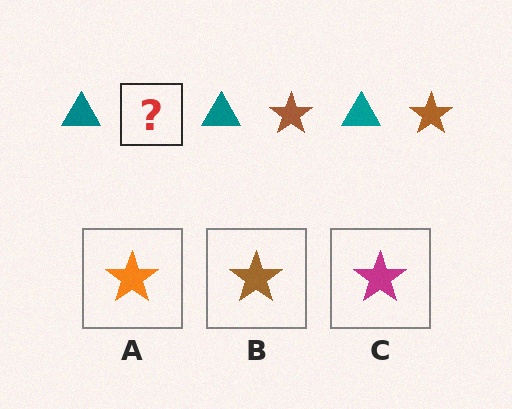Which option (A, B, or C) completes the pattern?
B.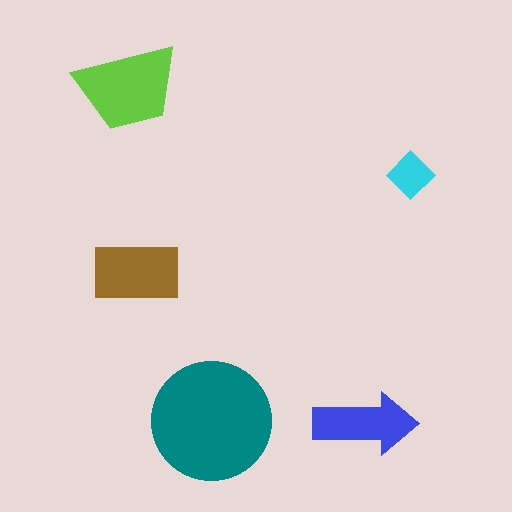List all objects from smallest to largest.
The cyan diamond, the blue arrow, the brown rectangle, the lime trapezoid, the teal circle.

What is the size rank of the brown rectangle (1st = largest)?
3rd.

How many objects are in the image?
There are 5 objects in the image.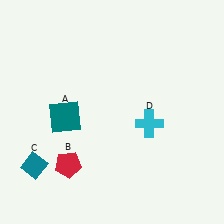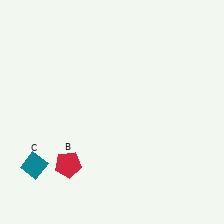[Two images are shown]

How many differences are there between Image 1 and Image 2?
There are 2 differences between the two images.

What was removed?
The cyan cross (D), the teal square (A) were removed in Image 2.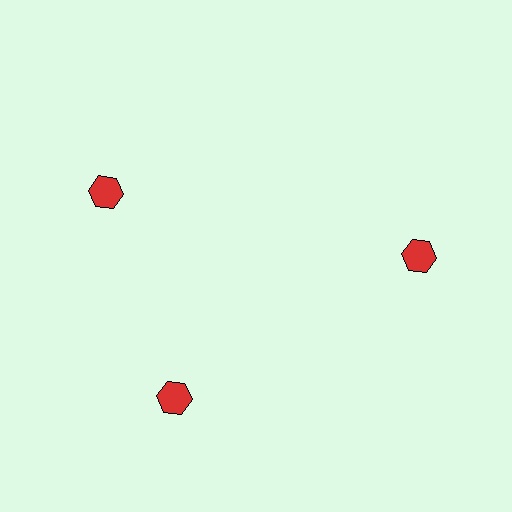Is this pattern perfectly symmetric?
No. The 3 red hexagons are arranged in a ring, but one element near the 11 o'clock position is rotated out of alignment along the ring, breaking the 3-fold rotational symmetry.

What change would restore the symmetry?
The symmetry would be restored by rotating it back into even spacing with its neighbors so that all 3 hexagons sit at equal angles and equal distance from the center.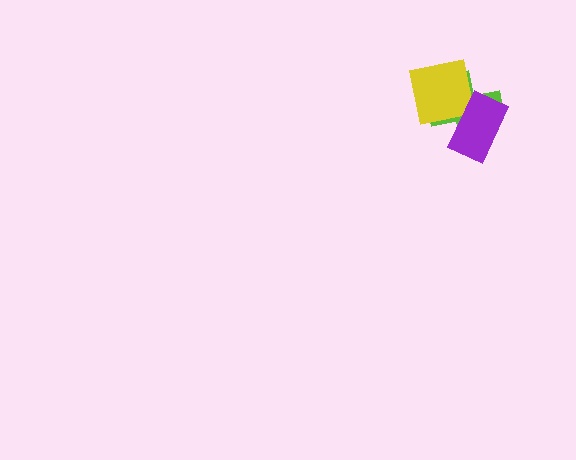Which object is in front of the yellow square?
The purple rectangle is in front of the yellow square.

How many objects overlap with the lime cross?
2 objects overlap with the lime cross.